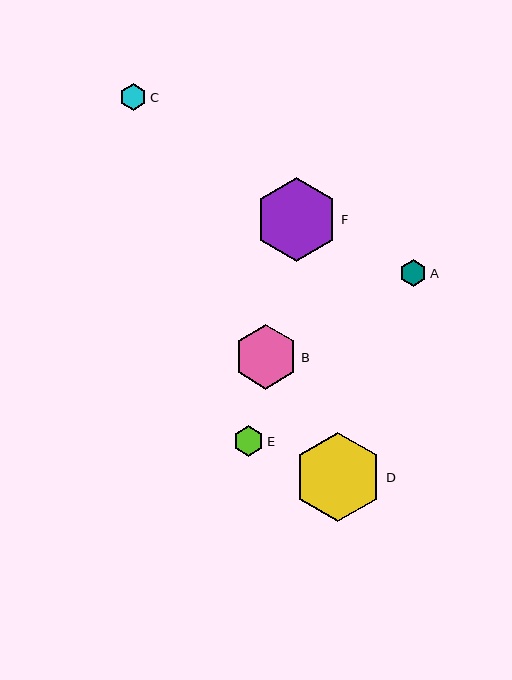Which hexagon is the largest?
Hexagon D is the largest with a size of approximately 90 pixels.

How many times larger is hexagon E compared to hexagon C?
Hexagon E is approximately 1.1 times the size of hexagon C.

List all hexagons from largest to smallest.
From largest to smallest: D, F, B, E, A, C.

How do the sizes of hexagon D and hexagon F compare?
Hexagon D and hexagon F are approximately the same size.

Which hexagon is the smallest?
Hexagon C is the smallest with a size of approximately 27 pixels.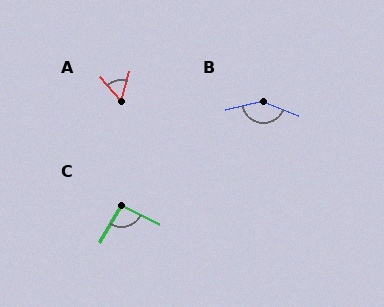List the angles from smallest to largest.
A (57°), C (94°), B (146°).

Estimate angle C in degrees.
Approximately 94 degrees.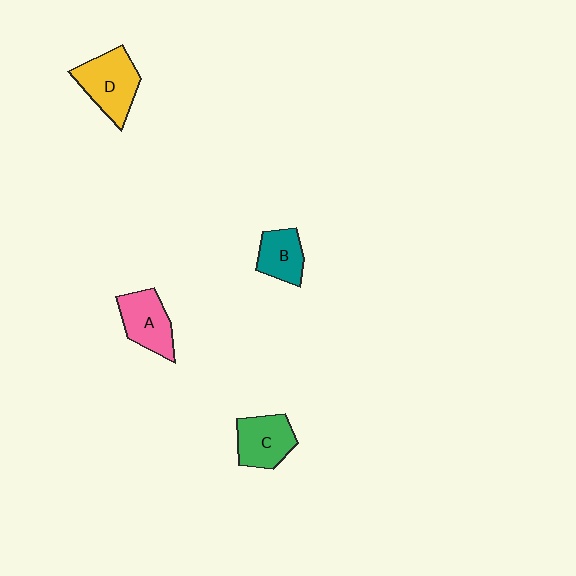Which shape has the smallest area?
Shape B (teal).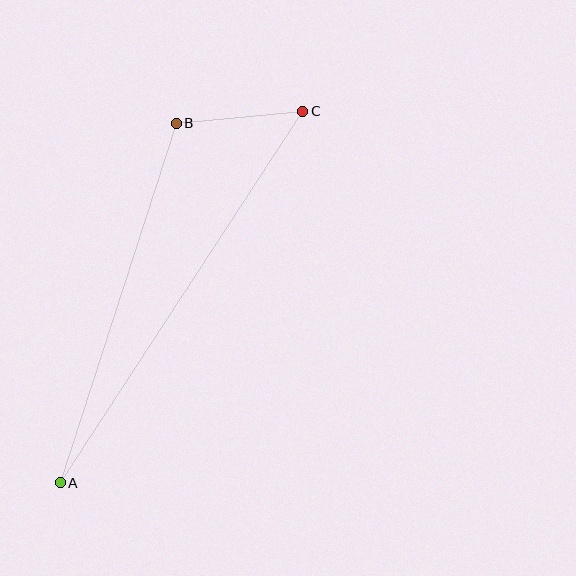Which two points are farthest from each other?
Points A and C are farthest from each other.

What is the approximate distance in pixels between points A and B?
The distance between A and B is approximately 377 pixels.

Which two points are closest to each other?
Points B and C are closest to each other.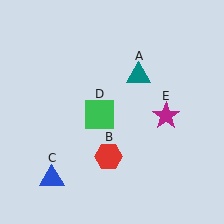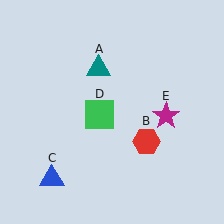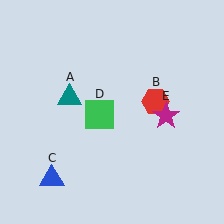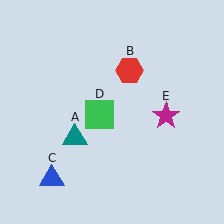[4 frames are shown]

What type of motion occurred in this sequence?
The teal triangle (object A), red hexagon (object B) rotated counterclockwise around the center of the scene.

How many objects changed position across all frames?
2 objects changed position: teal triangle (object A), red hexagon (object B).